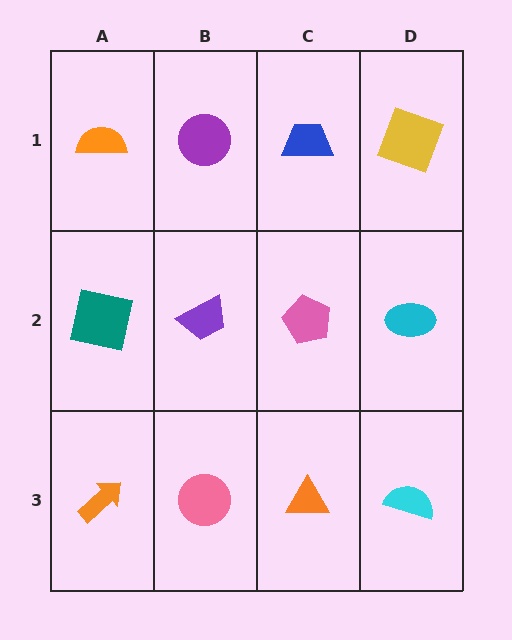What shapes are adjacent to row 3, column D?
A cyan ellipse (row 2, column D), an orange triangle (row 3, column C).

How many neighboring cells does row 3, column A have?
2.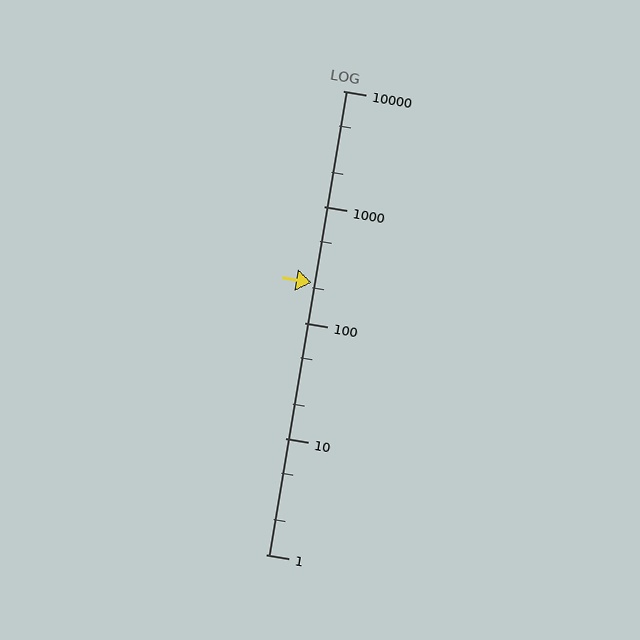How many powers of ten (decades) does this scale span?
The scale spans 4 decades, from 1 to 10000.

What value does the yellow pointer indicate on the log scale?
The pointer indicates approximately 220.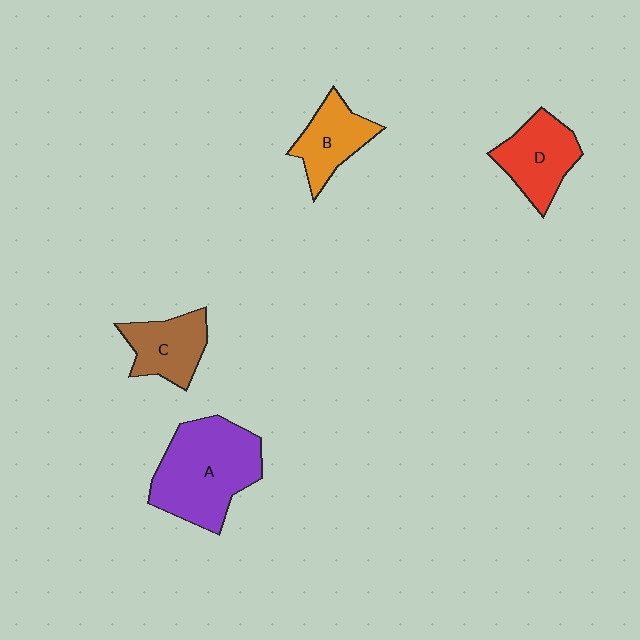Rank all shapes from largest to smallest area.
From largest to smallest: A (purple), D (red), C (brown), B (orange).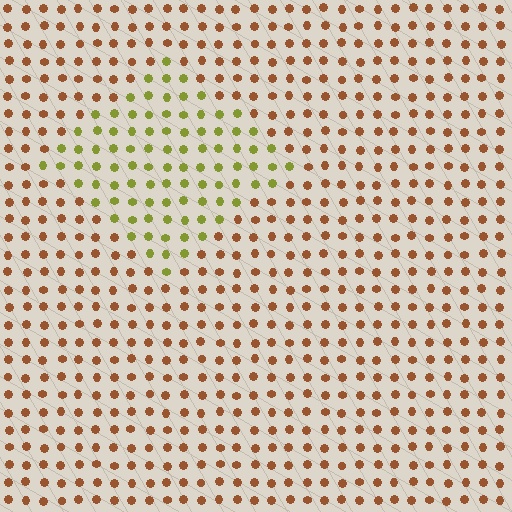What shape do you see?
I see a diamond.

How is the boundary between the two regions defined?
The boundary is defined purely by a slight shift in hue (about 52 degrees). Spacing, size, and orientation are identical on both sides.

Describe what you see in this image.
The image is filled with small brown elements in a uniform arrangement. A diamond-shaped region is visible where the elements are tinted to a slightly different hue, forming a subtle color boundary.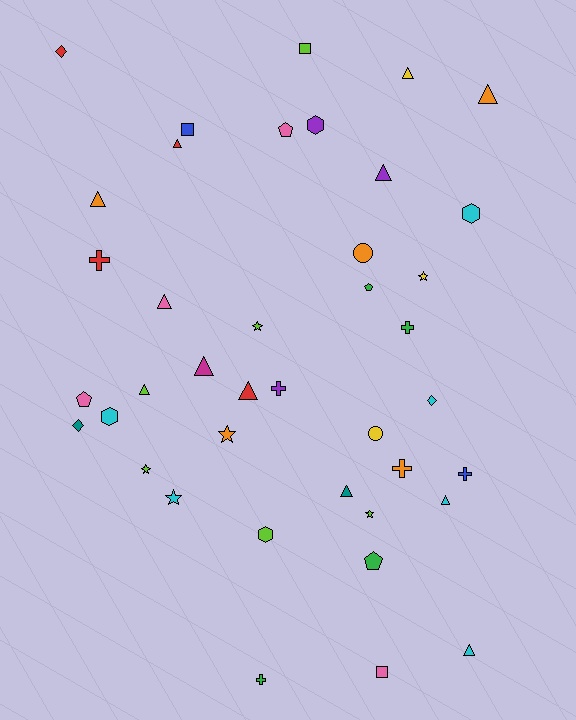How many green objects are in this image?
There are 4 green objects.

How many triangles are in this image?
There are 12 triangles.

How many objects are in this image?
There are 40 objects.